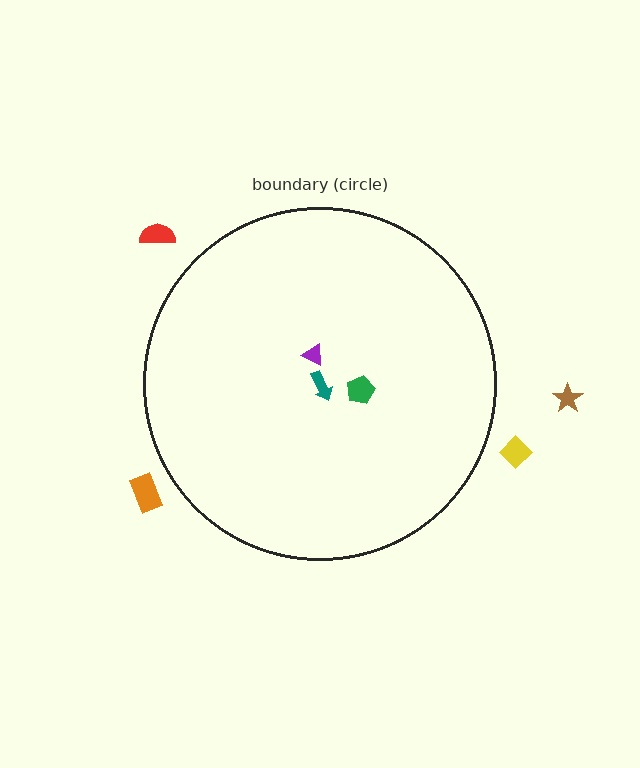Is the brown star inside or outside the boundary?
Outside.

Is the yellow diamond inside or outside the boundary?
Outside.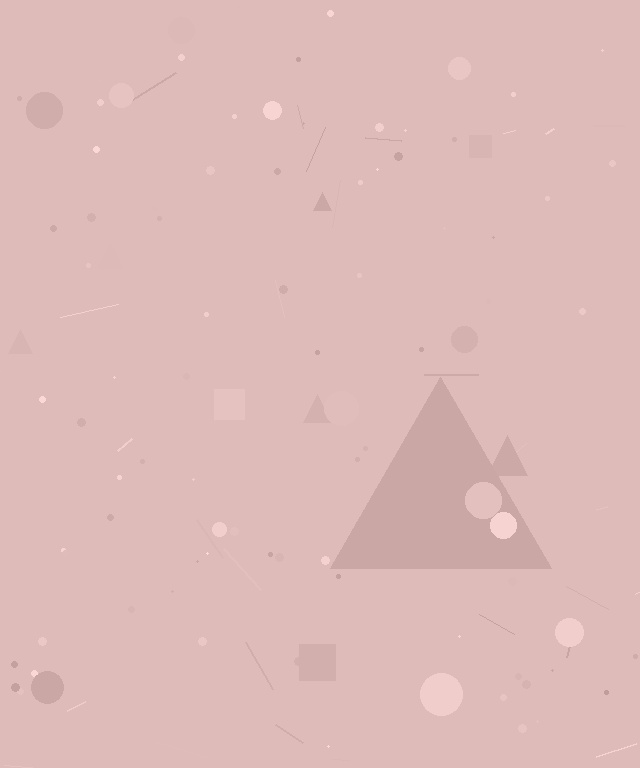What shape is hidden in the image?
A triangle is hidden in the image.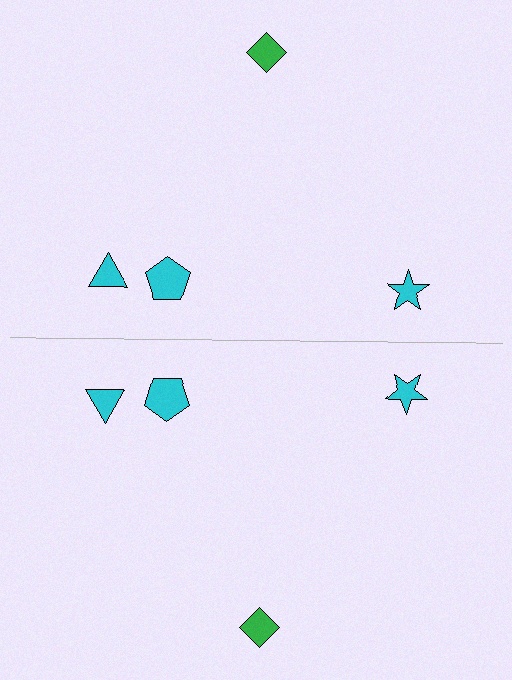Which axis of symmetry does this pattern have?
The pattern has a horizontal axis of symmetry running through the center of the image.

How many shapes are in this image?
There are 8 shapes in this image.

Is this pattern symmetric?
Yes, this pattern has bilateral (reflection) symmetry.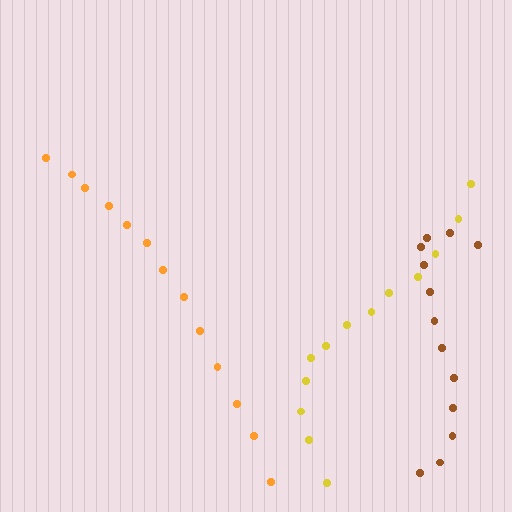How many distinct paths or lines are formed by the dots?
There are 3 distinct paths.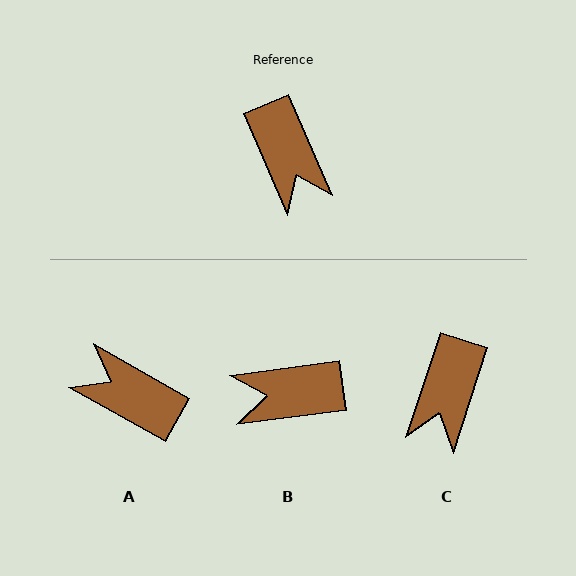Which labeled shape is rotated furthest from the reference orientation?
A, about 143 degrees away.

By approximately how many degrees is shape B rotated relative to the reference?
Approximately 106 degrees clockwise.